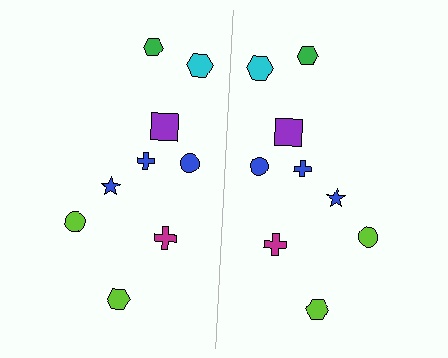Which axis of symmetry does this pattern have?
The pattern has a vertical axis of symmetry running through the center of the image.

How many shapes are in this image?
There are 18 shapes in this image.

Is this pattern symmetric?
Yes, this pattern has bilateral (reflection) symmetry.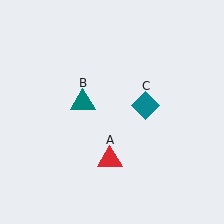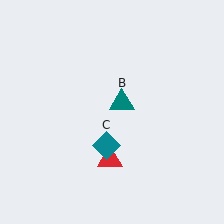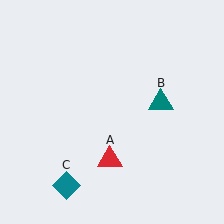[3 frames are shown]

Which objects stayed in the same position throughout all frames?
Red triangle (object A) remained stationary.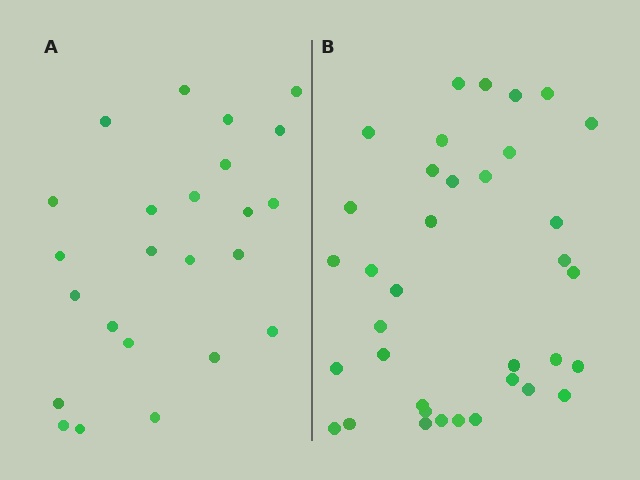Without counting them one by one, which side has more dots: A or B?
Region B (the right region) has more dots.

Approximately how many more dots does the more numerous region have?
Region B has roughly 12 or so more dots than region A.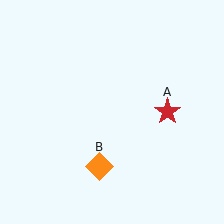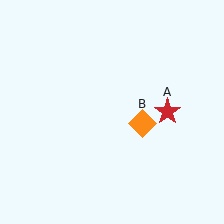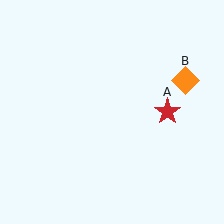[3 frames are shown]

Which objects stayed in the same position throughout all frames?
Red star (object A) remained stationary.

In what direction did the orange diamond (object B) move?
The orange diamond (object B) moved up and to the right.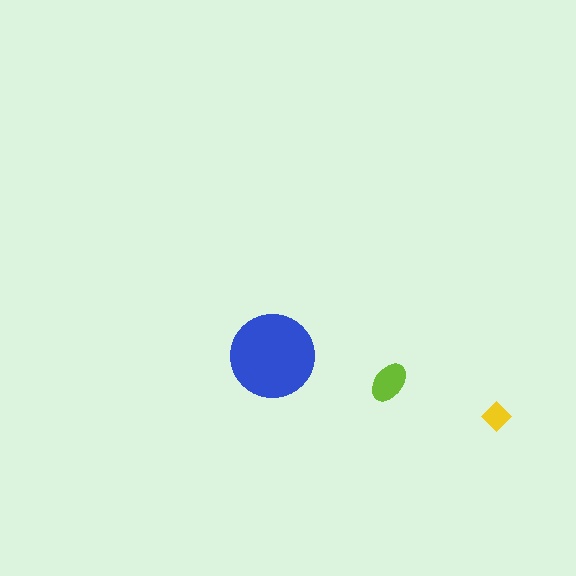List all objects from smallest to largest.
The yellow diamond, the lime ellipse, the blue circle.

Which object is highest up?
The blue circle is topmost.